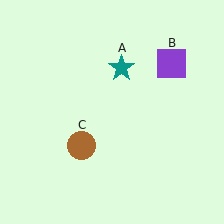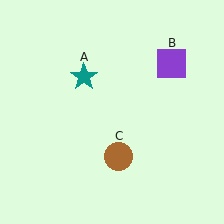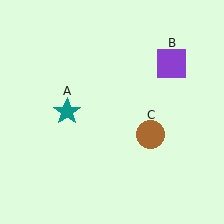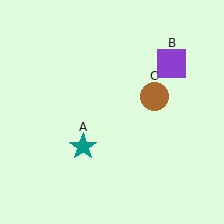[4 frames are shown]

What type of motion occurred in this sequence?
The teal star (object A), brown circle (object C) rotated counterclockwise around the center of the scene.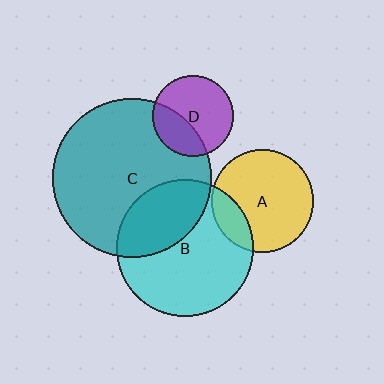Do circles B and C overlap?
Yes.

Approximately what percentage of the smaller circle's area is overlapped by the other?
Approximately 35%.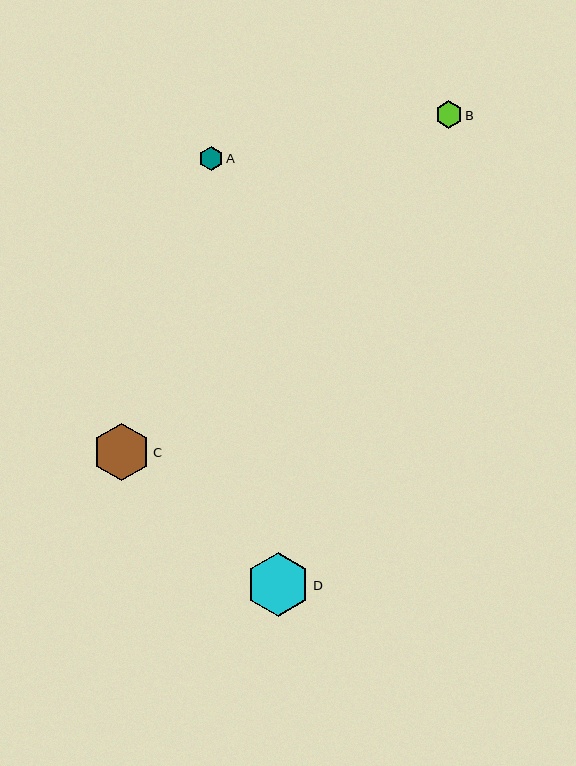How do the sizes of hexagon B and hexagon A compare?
Hexagon B and hexagon A are approximately the same size.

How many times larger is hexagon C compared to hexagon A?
Hexagon C is approximately 2.3 times the size of hexagon A.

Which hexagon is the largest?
Hexagon D is the largest with a size of approximately 64 pixels.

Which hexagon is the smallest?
Hexagon A is the smallest with a size of approximately 25 pixels.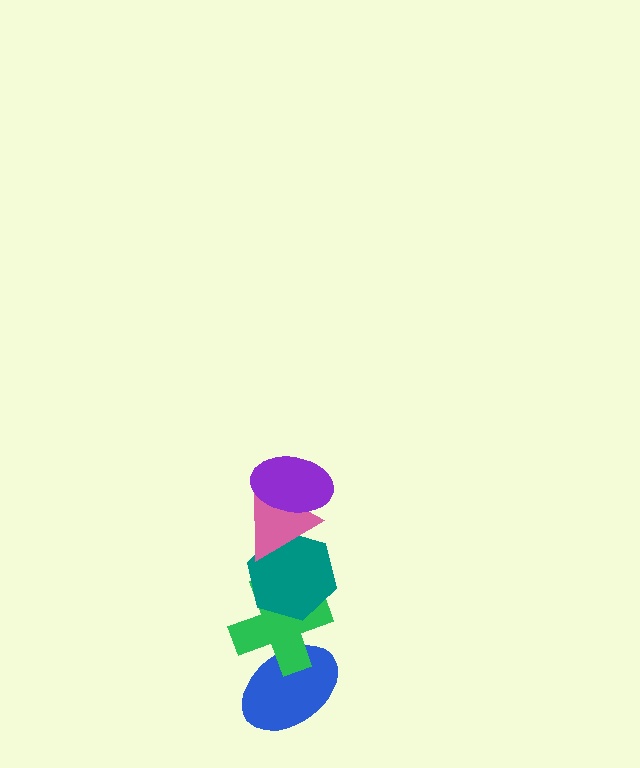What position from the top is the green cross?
The green cross is 4th from the top.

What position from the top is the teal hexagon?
The teal hexagon is 3rd from the top.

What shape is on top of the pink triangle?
The purple ellipse is on top of the pink triangle.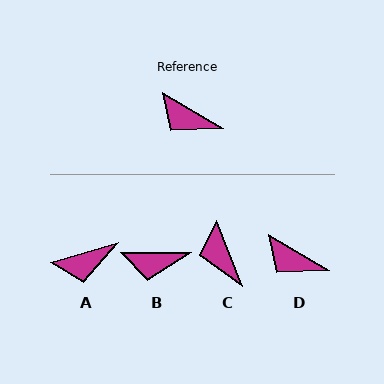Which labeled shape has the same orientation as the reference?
D.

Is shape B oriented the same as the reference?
No, it is off by about 31 degrees.